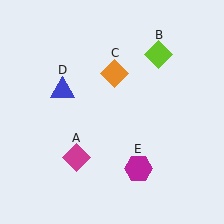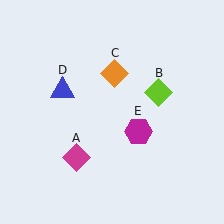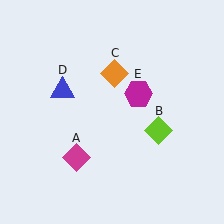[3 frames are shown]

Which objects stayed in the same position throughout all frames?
Magenta diamond (object A) and orange diamond (object C) and blue triangle (object D) remained stationary.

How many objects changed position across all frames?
2 objects changed position: lime diamond (object B), magenta hexagon (object E).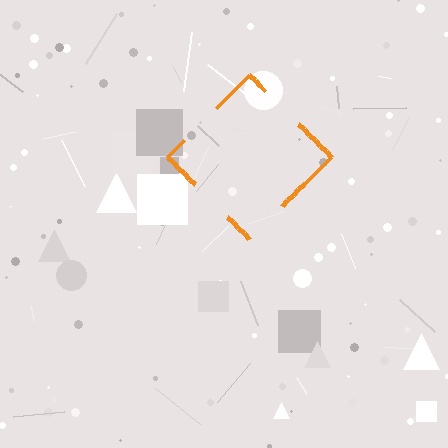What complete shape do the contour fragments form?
The contour fragments form a diamond.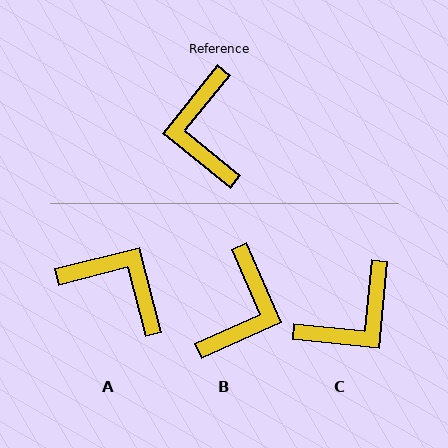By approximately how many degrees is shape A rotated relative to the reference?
Approximately 127 degrees clockwise.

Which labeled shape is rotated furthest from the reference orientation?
B, about 153 degrees away.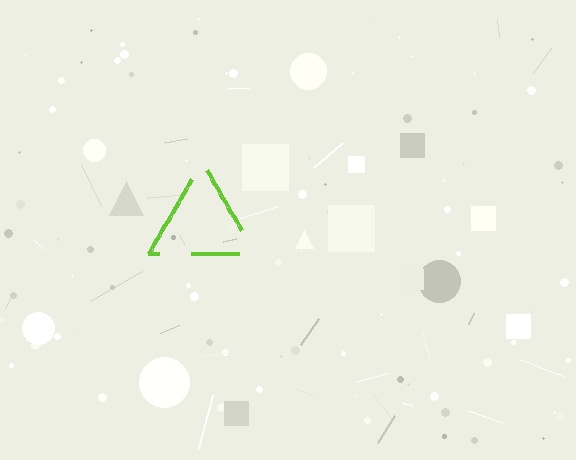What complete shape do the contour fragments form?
The contour fragments form a triangle.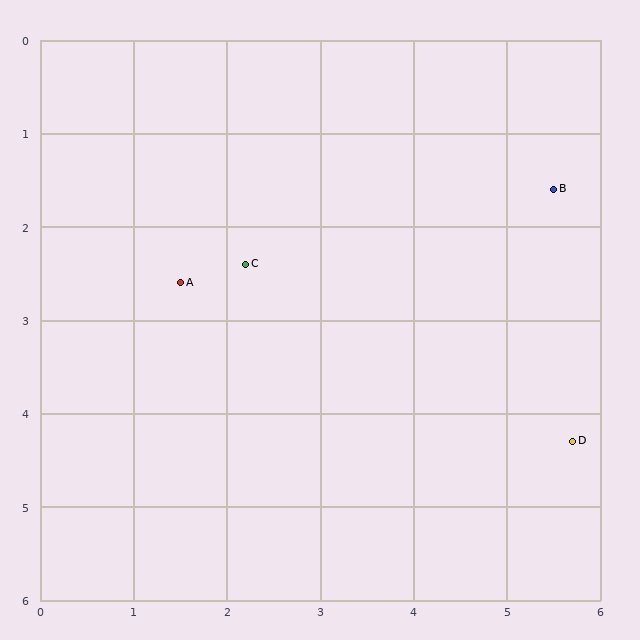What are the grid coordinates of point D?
Point D is at approximately (5.7, 4.3).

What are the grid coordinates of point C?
Point C is at approximately (2.2, 2.4).